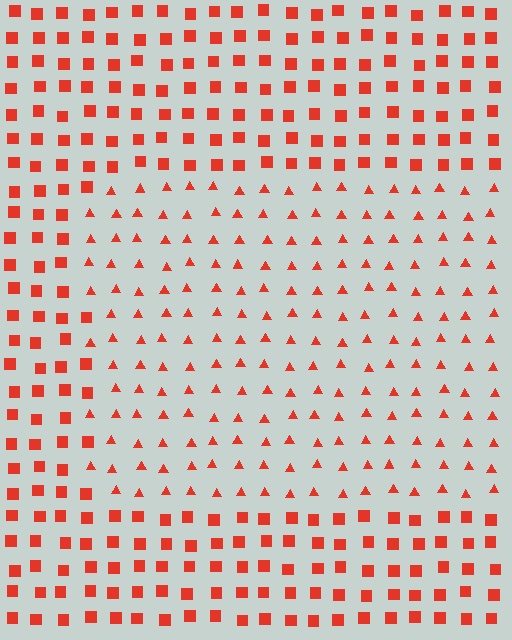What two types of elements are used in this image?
The image uses triangles inside the rectangle region and squares outside it.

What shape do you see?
I see a rectangle.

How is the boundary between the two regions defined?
The boundary is defined by a change in element shape: triangles inside vs. squares outside. All elements share the same color and spacing.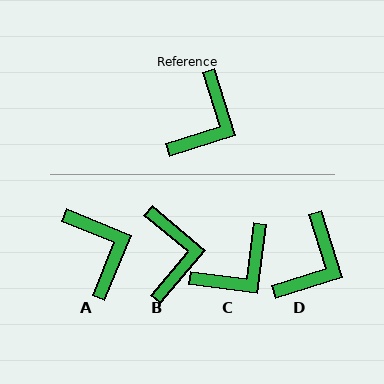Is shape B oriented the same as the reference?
No, it is off by about 32 degrees.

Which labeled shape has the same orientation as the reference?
D.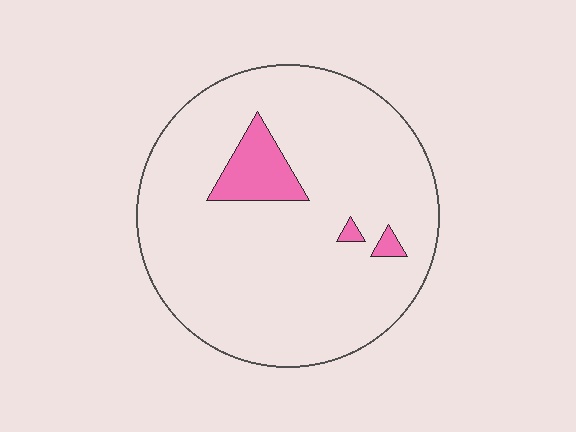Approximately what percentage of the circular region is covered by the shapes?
Approximately 10%.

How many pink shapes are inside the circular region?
3.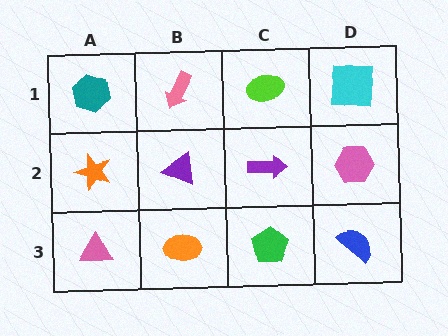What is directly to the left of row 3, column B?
A pink triangle.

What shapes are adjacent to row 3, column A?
An orange star (row 2, column A), an orange ellipse (row 3, column B).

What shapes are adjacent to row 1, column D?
A pink hexagon (row 2, column D), a lime ellipse (row 1, column C).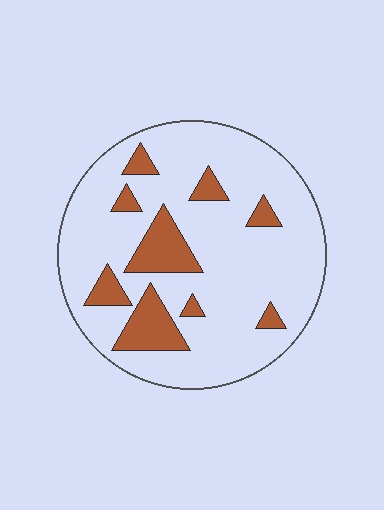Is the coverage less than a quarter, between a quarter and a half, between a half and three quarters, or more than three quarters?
Less than a quarter.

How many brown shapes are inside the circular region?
9.